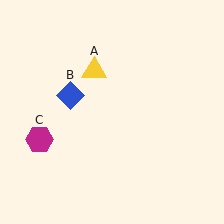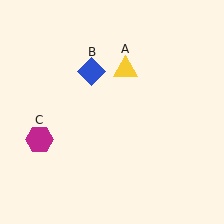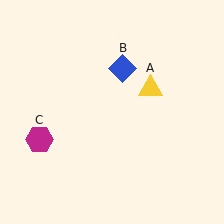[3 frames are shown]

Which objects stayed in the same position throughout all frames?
Magenta hexagon (object C) remained stationary.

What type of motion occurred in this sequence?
The yellow triangle (object A), blue diamond (object B) rotated clockwise around the center of the scene.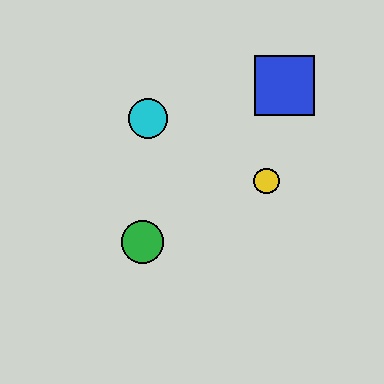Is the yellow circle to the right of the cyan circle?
Yes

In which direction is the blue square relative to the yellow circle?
The blue square is above the yellow circle.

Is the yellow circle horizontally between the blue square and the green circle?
Yes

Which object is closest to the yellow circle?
The blue square is closest to the yellow circle.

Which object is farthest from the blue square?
The green circle is farthest from the blue square.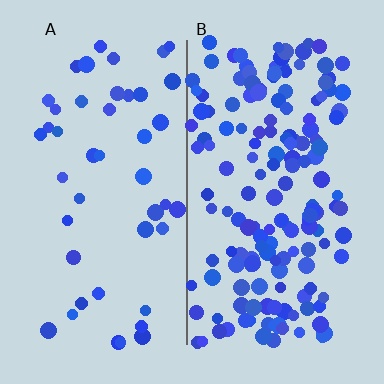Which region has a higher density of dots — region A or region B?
B (the right).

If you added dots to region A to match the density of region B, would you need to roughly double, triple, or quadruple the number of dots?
Approximately quadruple.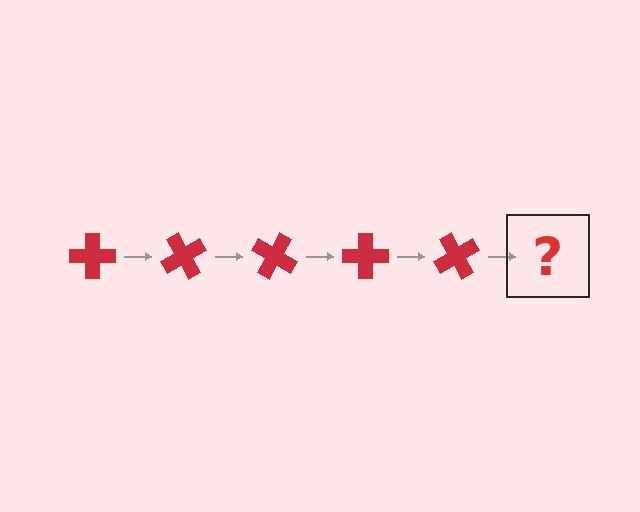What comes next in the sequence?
The next element should be a red cross rotated 300 degrees.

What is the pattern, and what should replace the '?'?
The pattern is that the cross rotates 60 degrees each step. The '?' should be a red cross rotated 300 degrees.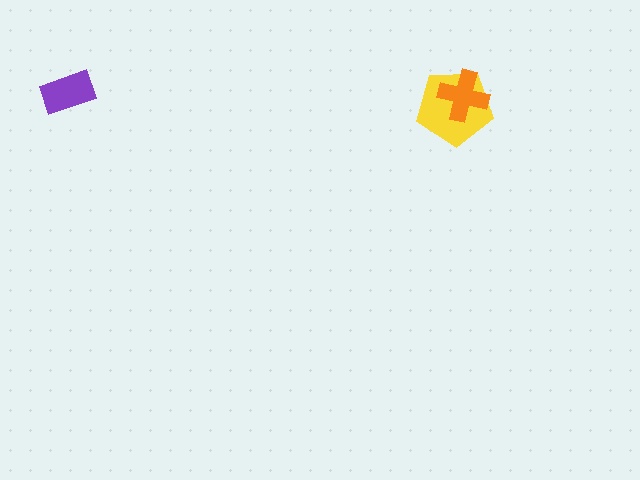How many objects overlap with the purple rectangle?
0 objects overlap with the purple rectangle.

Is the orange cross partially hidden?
No, no other shape covers it.